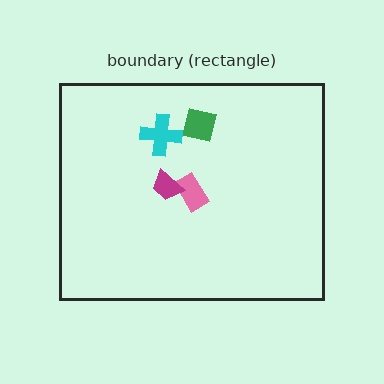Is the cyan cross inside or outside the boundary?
Inside.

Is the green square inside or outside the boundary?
Inside.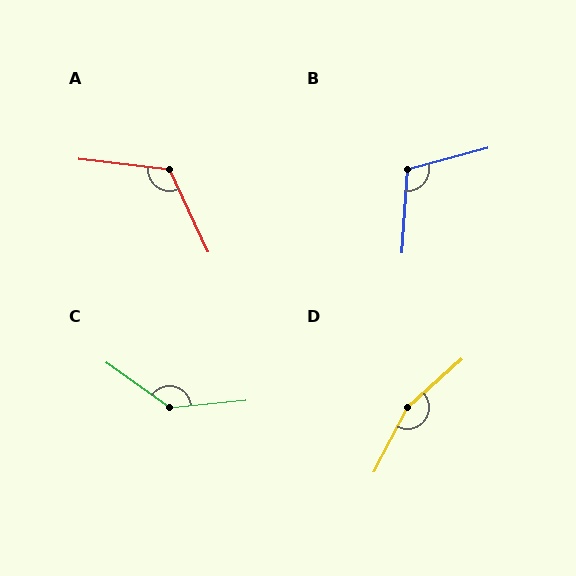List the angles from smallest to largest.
B (109°), A (121°), C (139°), D (160°).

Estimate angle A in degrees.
Approximately 121 degrees.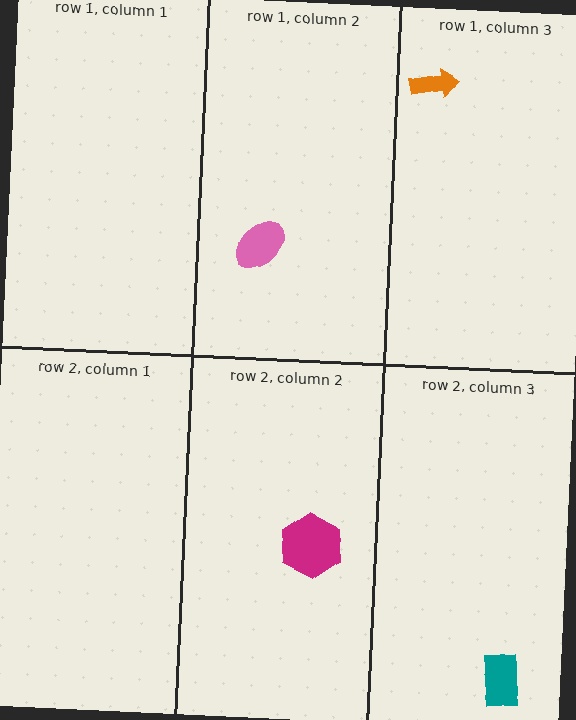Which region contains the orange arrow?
The row 1, column 3 region.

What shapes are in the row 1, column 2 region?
The pink ellipse.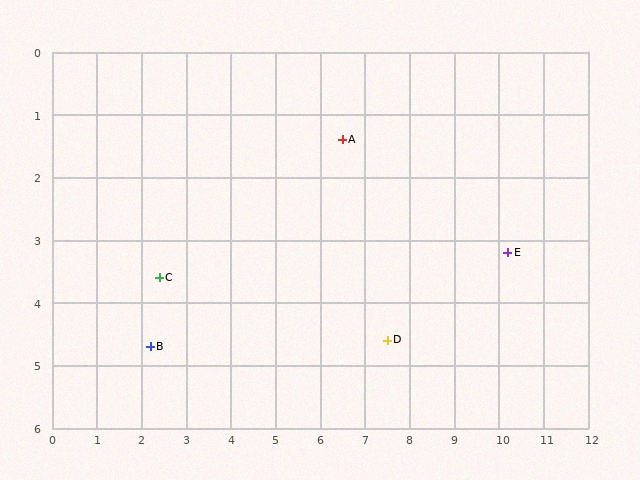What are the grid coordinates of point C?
Point C is at approximately (2.4, 3.6).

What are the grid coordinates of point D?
Point D is at approximately (7.5, 4.6).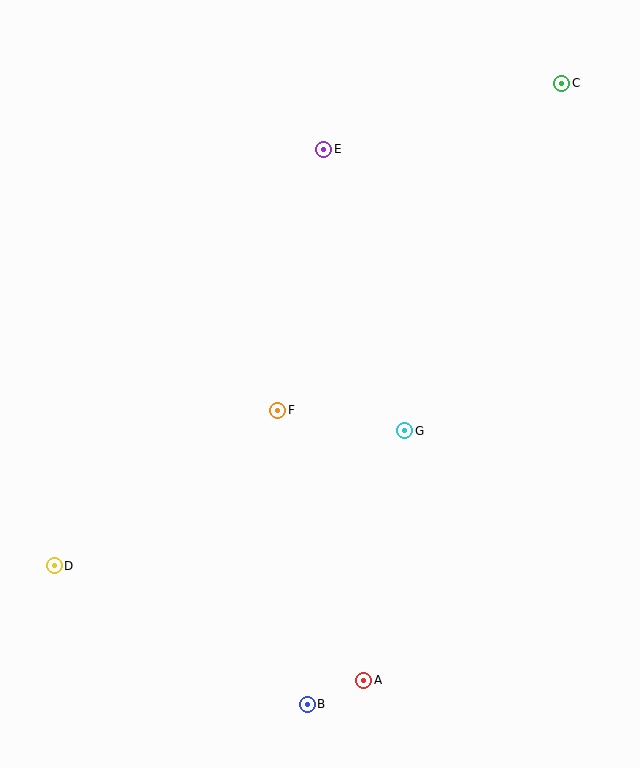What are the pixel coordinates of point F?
Point F is at (278, 410).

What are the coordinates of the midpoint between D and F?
The midpoint between D and F is at (166, 488).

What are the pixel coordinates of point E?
Point E is at (324, 149).